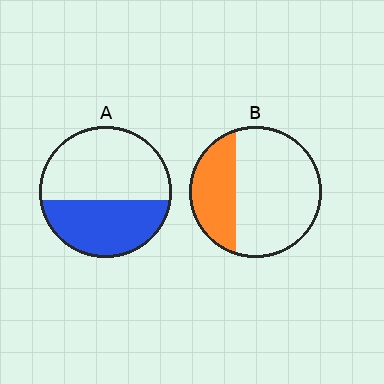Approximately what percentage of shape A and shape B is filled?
A is approximately 40% and B is approximately 30%.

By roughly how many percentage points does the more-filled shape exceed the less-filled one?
By roughly 10 percentage points (A over B).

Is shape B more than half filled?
No.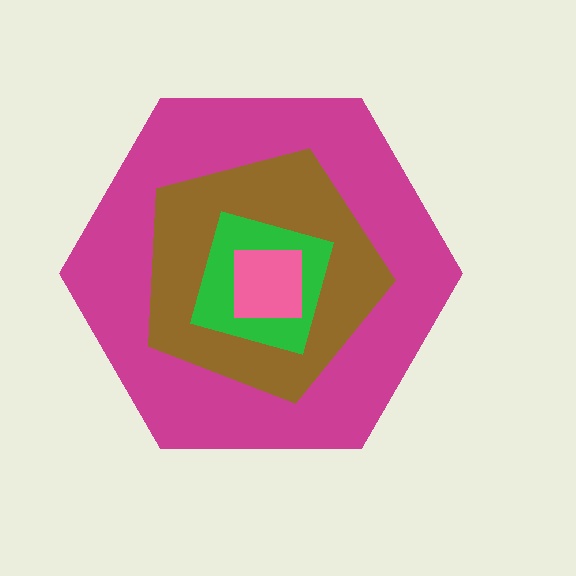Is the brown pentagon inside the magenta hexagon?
Yes.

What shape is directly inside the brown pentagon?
The green diamond.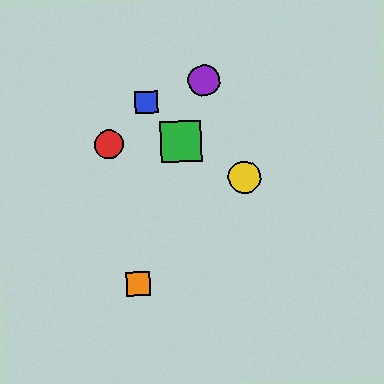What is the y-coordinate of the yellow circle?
The yellow circle is at y≈177.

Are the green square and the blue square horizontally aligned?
No, the green square is at y≈142 and the blue square is at y≈102.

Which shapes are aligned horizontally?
The red circle, the green square are aligned horizontally.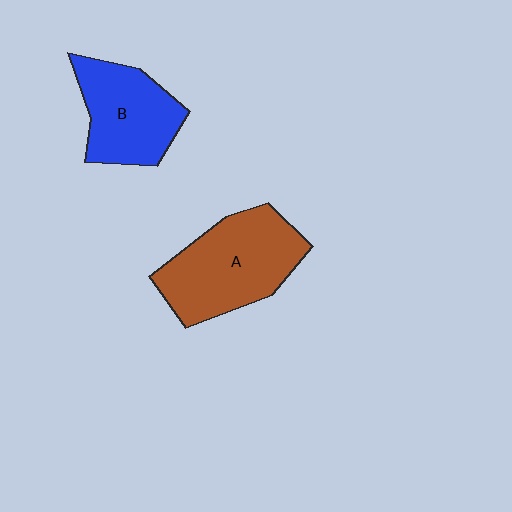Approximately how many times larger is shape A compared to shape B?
Approximately 1.3 times.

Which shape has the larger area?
Shape A (brown).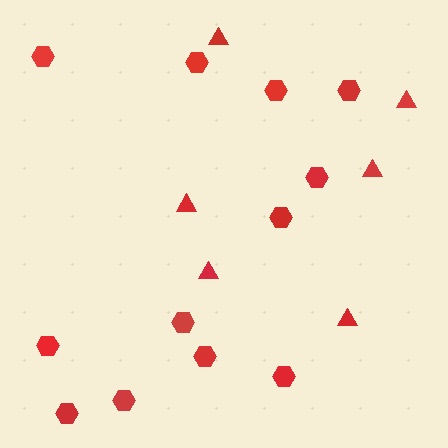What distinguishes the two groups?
There are 2 groups: one group of hexagons (12) and one group of triangles (6).